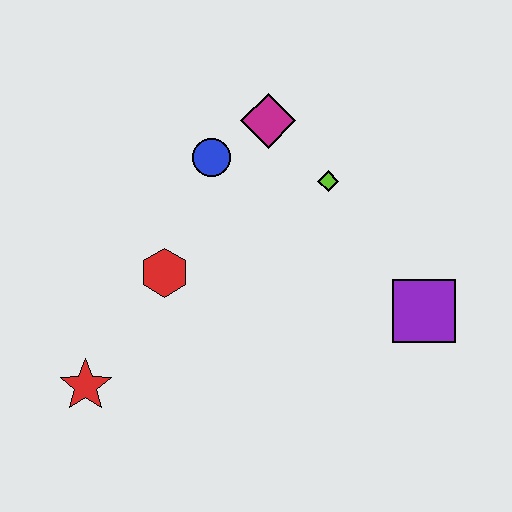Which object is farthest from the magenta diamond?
The red star is farthest from the magenta diamond.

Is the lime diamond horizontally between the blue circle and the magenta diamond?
No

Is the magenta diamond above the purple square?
Yes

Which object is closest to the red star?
The red hexagon is closest to the red star.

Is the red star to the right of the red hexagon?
No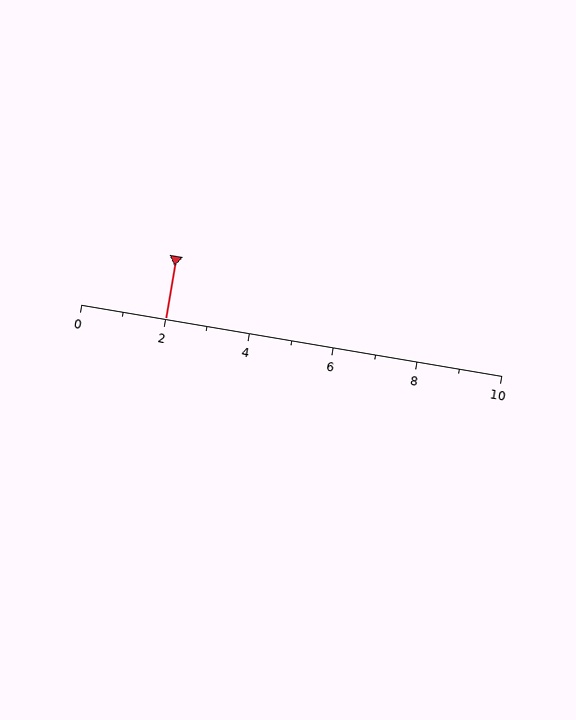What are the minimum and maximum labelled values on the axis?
The axis runs from 0 to 10.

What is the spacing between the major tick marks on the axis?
The major ticks are spaced 2 apart.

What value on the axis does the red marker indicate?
The marker indicates approximately 2.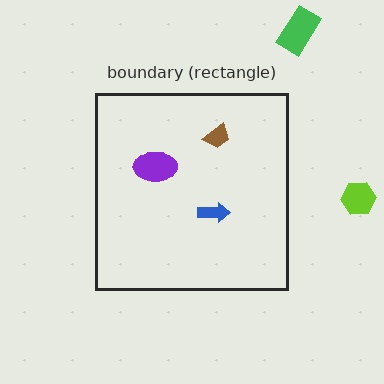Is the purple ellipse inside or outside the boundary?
Inside.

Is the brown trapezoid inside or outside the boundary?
Inside.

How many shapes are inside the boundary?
3 inside, 2 outside.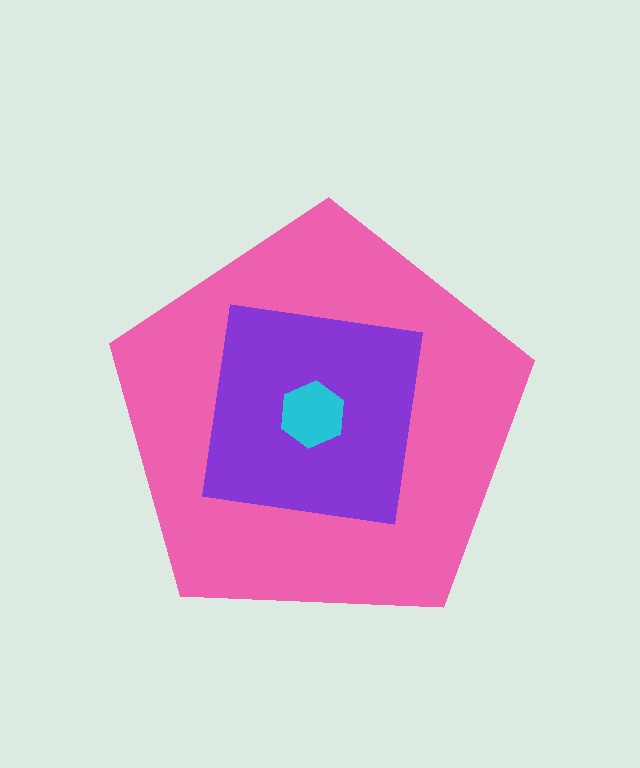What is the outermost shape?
The pink pentagon.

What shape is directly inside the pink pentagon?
The purple square.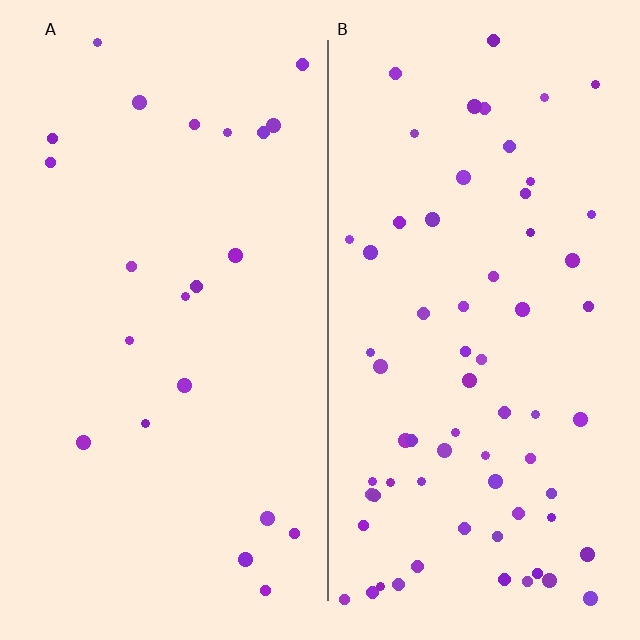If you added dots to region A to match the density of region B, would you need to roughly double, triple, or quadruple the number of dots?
Approximately triple.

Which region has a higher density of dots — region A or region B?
B (the right).